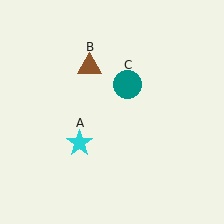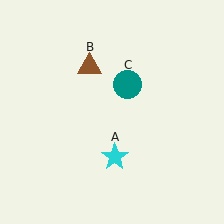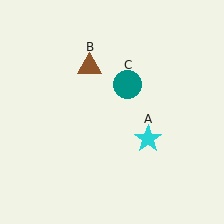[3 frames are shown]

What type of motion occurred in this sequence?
The cyan star (object A) rotated counterclockwise around the center of the scene.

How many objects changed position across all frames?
1 object changed position: cyan star (object A).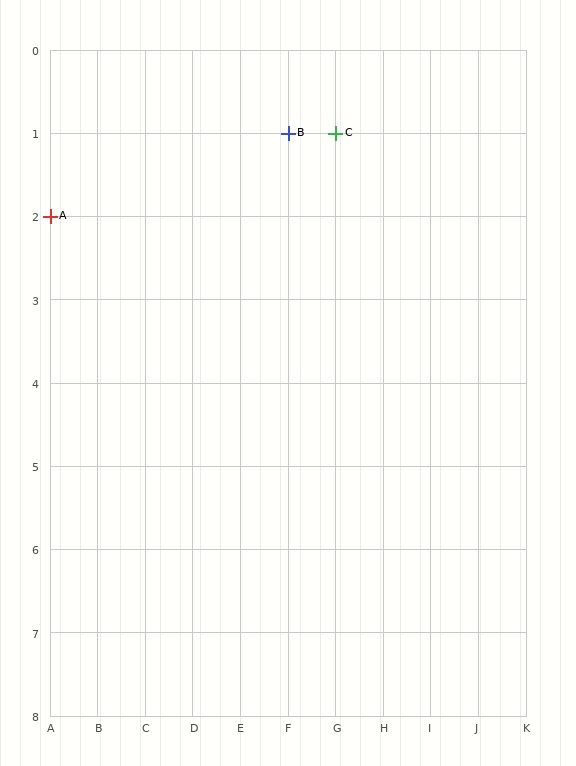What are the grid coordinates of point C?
Point C is at grid coordinates (G, 1).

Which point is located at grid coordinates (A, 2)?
Point A is at (A, 2).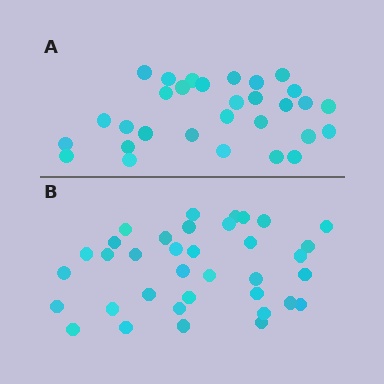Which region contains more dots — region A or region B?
Region B (the bottom region) has more dots.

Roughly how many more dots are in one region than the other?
Region B has about 6 more dots than region A.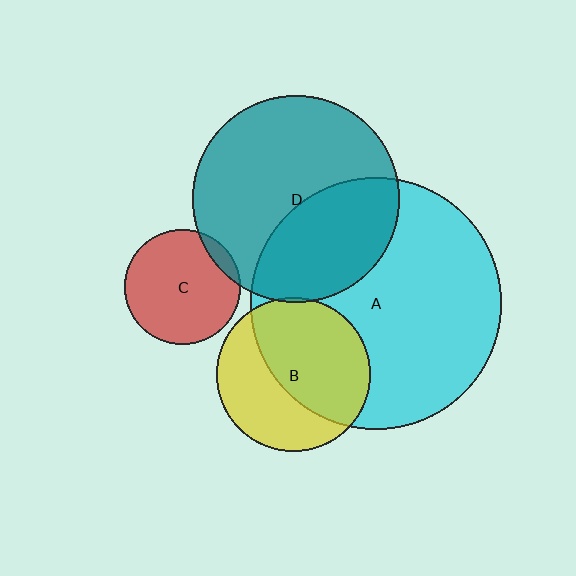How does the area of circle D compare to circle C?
Approximately 3.2 times.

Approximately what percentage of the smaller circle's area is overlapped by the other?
Approximately 10%.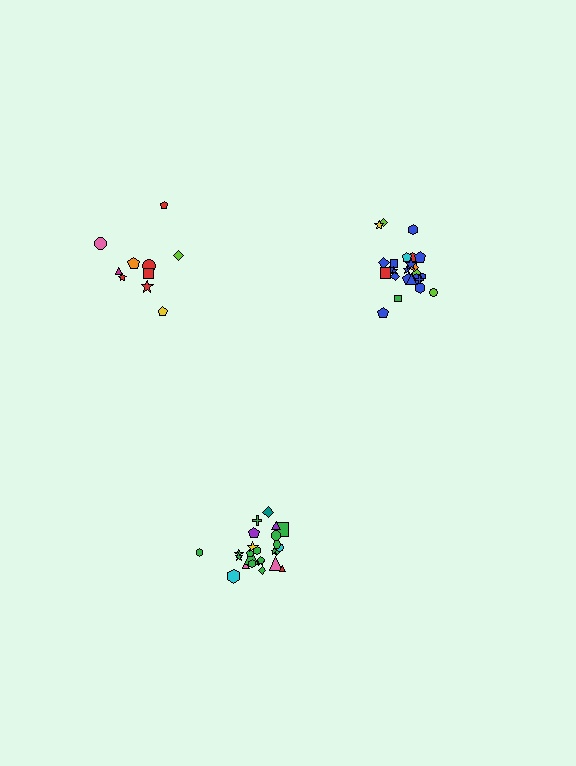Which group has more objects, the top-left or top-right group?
The top-right group.